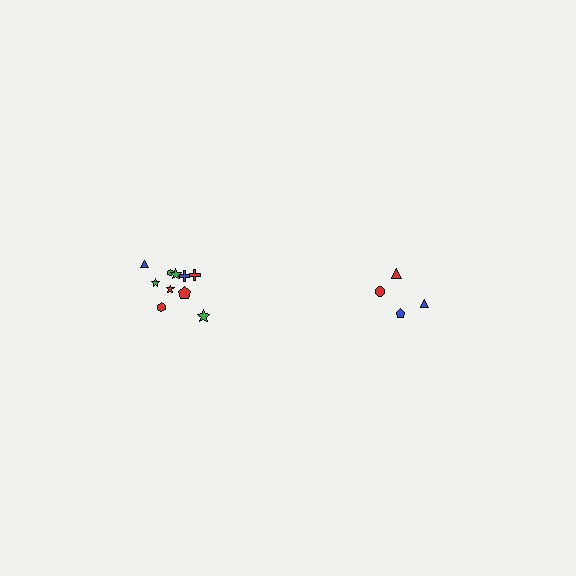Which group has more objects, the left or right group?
The left group.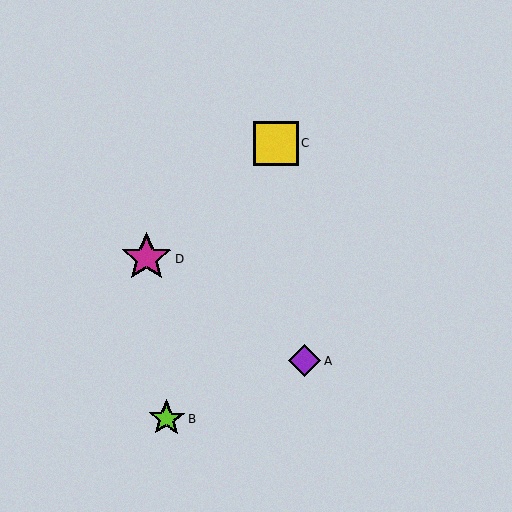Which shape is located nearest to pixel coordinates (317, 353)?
The purple diamond (labeled A) at (305, 361) is nearest to that location.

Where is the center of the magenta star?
The center of the magenta star is at (147, 258).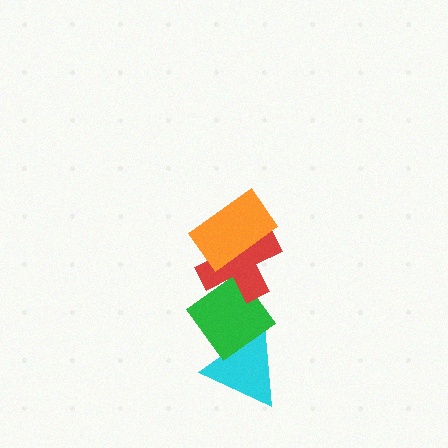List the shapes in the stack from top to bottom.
From top to bottom: the orange rectangle, the red cross, the green diamond, the cyan triangle.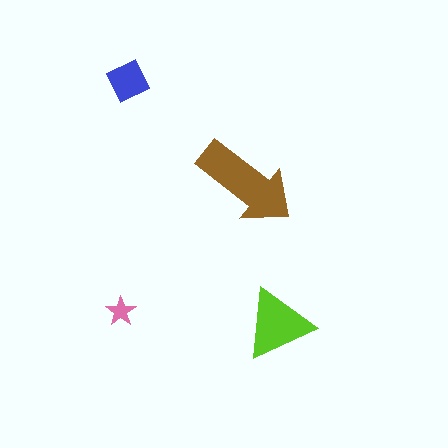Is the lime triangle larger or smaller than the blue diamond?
Larger.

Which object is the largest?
The brown arrow.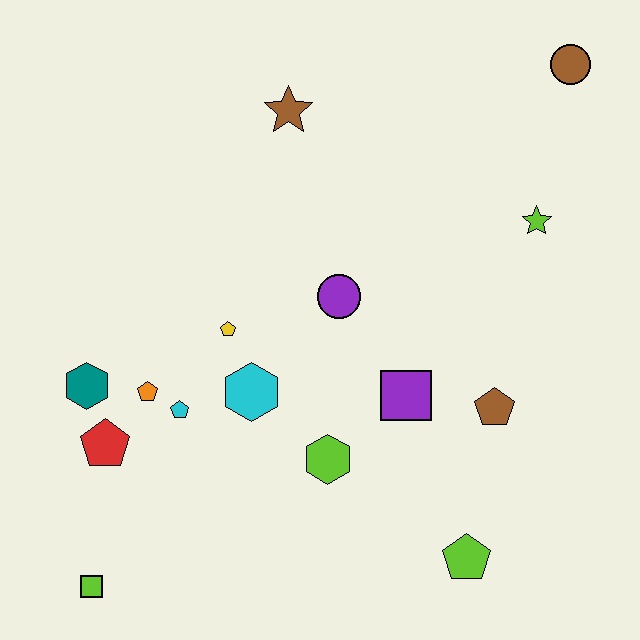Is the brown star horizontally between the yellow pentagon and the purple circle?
Yes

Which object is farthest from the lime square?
The brown circle is farthest from the lime square.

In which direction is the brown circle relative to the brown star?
The brown circle is to the right of the brown star.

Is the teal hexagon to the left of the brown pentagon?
Yes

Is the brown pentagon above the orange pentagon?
No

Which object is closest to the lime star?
The brown circle is closest to the lime star.